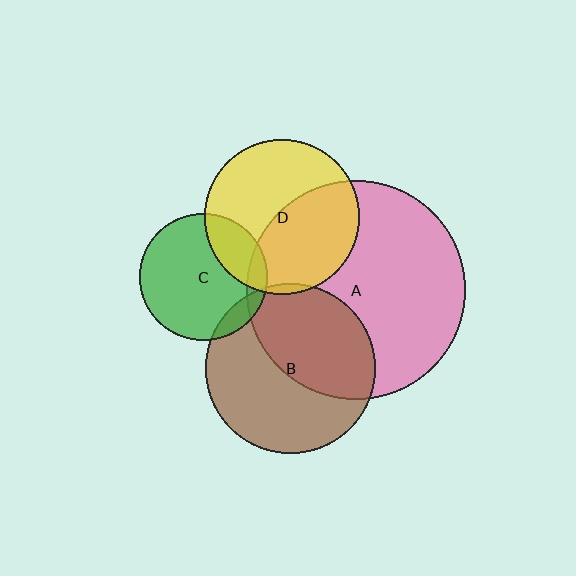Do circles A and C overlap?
Yes.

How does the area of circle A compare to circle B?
Approximately 1.7 times.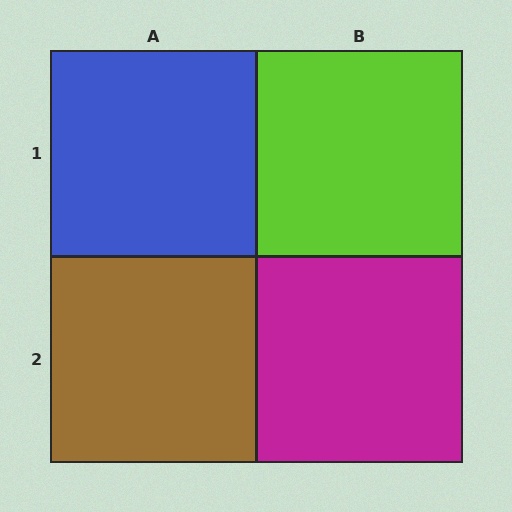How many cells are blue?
1 cell is blue.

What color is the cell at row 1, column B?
Lime.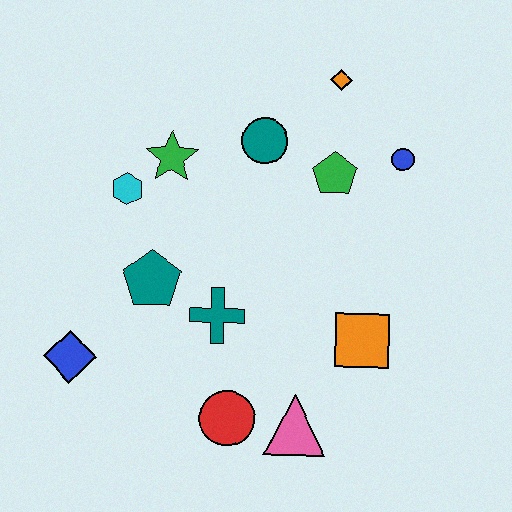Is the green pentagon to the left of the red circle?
No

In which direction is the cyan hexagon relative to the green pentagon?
The cyan hexagon is to the left of the green pentagon.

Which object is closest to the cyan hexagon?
The green star is closest to the cyan hexagon.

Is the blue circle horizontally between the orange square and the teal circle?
No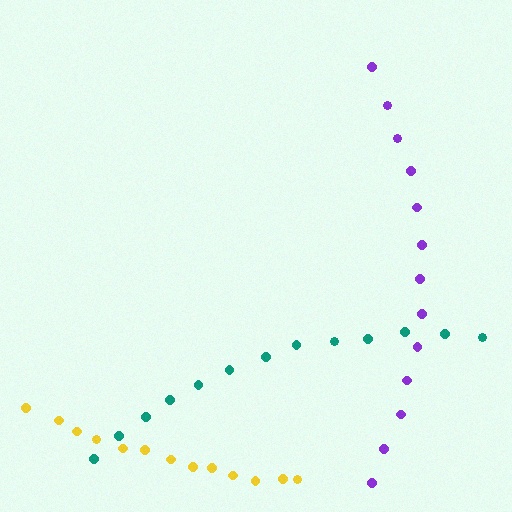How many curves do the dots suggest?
There are 3 distinct paths.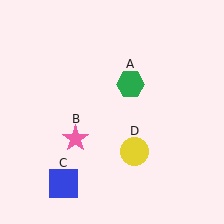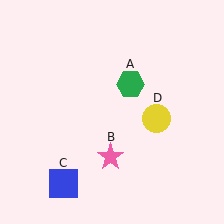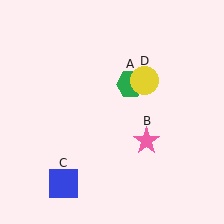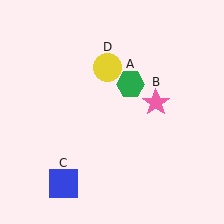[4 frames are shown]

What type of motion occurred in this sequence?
The pink star (object B), yellow circle (object D) rotated counterclockwise around the center of the scene.